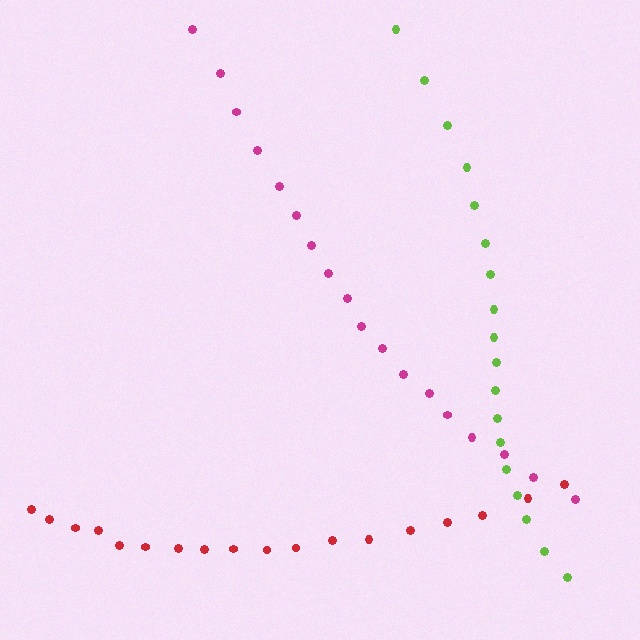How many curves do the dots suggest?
There are 3 distinct paths.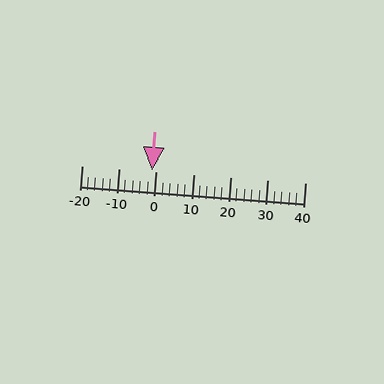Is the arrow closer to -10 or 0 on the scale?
The arrow is closer to 0.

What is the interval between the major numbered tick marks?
The major tick marks are spaced 10 units apart.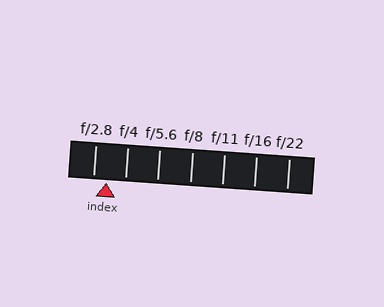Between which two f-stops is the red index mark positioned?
The index mark is between f/2.8 and f/4.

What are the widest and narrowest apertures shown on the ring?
The widest aperture shown is f/2.8 and the narrowest is f/22.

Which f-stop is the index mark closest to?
The index mark is closest to f/2.8.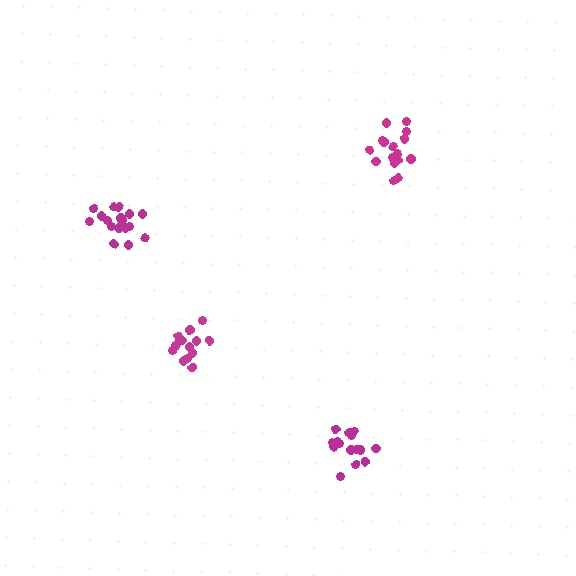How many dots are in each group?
Group 1: 16 dots, Group 2: 17 dots, Group 3: 14 dots, Group 4: 16 dots (63 total).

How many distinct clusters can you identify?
There are 4 distinct clusters.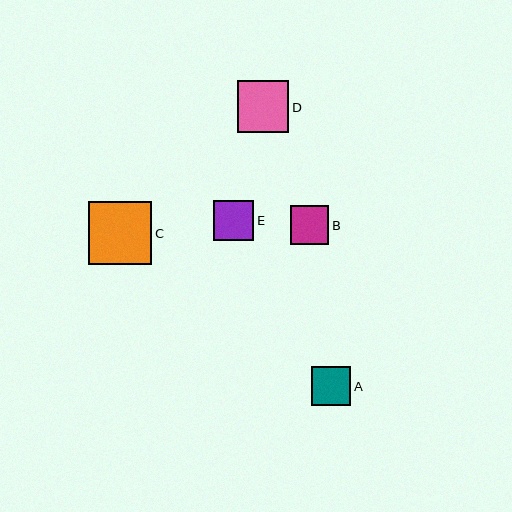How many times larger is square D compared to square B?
Square D is approximately 1.4 times the size of square B.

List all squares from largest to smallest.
From largest to smallest: C, D, E, A, B.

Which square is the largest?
Square C is the largest with a size of approximately 63 pixels.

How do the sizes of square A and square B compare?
Square A and square B are approximately the same size.